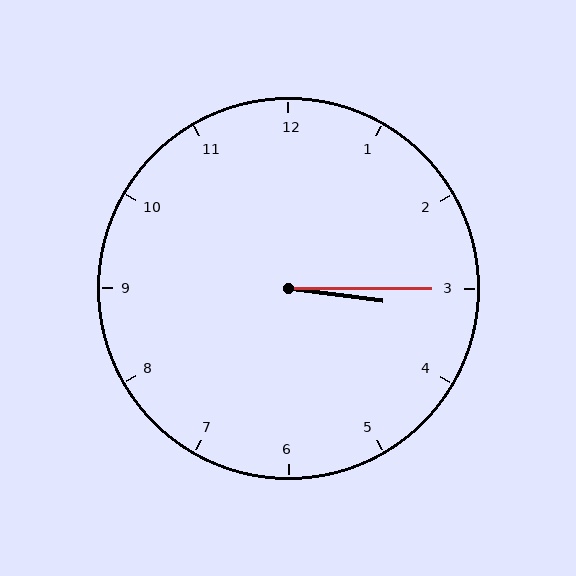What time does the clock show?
3:15.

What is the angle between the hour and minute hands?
Approximately 8 degrees.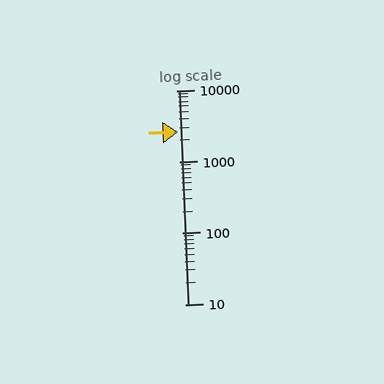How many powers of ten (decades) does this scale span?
The scale spans 3 decades, from 10 to 10000.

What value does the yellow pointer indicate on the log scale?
The pointer indicates approximately 2600.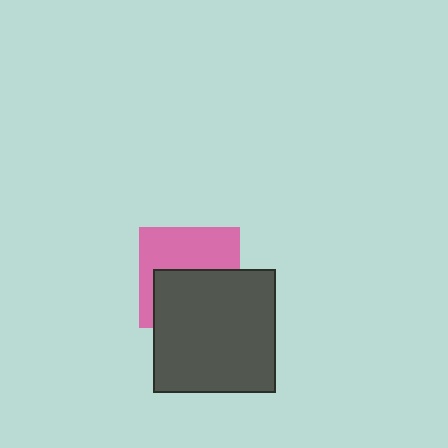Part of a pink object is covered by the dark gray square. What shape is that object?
It is a square.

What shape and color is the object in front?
The object in front is a dark gray square.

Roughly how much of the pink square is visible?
About half of it is visible (roughly 50%).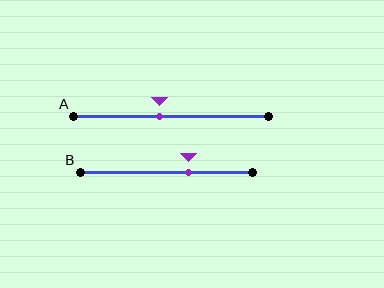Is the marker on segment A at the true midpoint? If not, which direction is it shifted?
No, the marker on segment A is shifted to the left by about 6% of the segment length.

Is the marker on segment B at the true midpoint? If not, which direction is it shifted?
No, the marker on segment B is shifted to the right by about 13% of the segment length.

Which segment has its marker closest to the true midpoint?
Segment A has its marker closest to the true midpoint.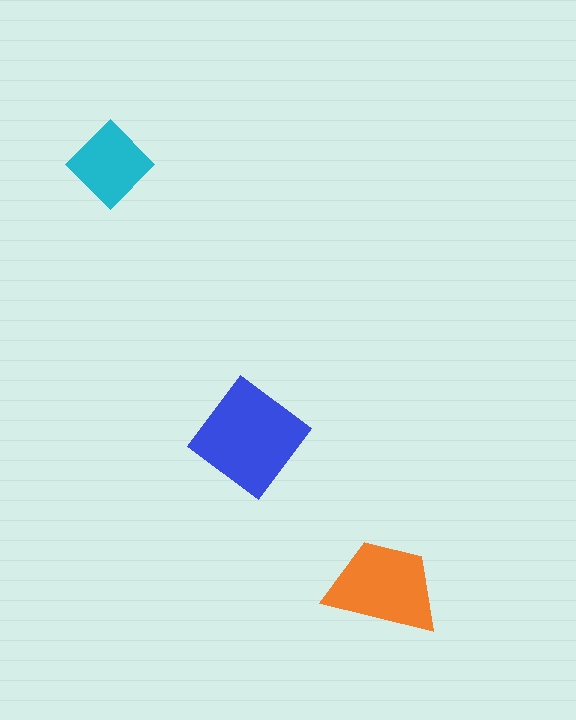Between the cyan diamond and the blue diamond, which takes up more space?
The blue diamond.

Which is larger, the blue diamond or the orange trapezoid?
The blue diamond.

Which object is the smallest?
The cyan diamond.